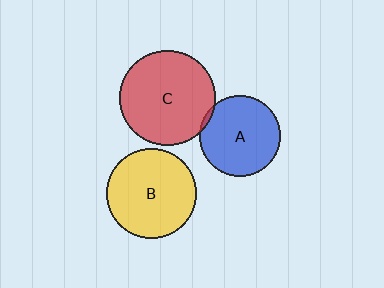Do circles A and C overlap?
Yes.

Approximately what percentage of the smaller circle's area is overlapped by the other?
Approximately 5%.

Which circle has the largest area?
Circle C (red).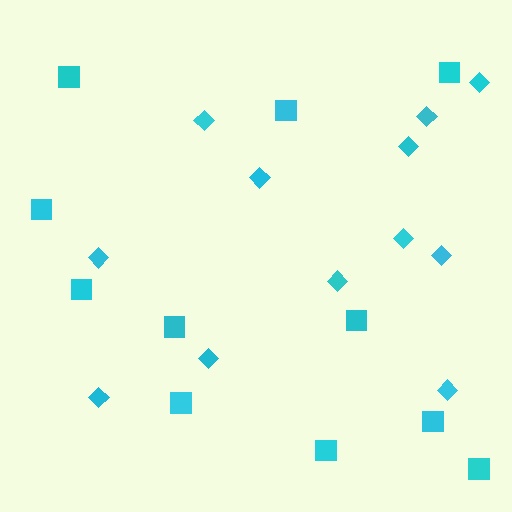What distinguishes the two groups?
There are 2 groups: one group of diamonds (12) and one group of squares (11).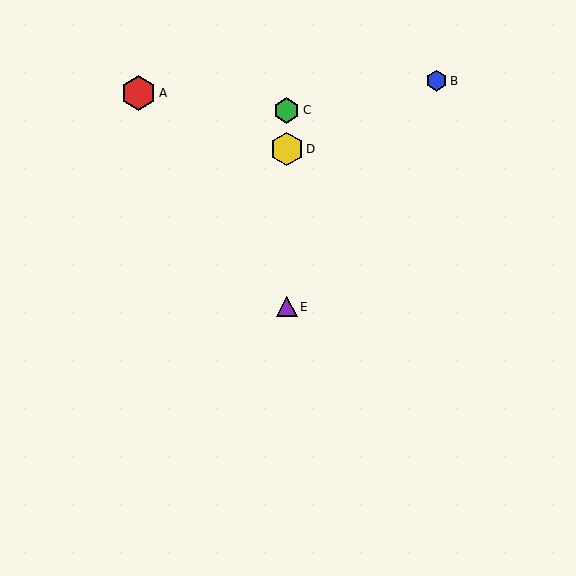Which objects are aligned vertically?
Objects C, D, E are aligned vertically.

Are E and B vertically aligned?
No, E is at x≈287 and B is at x≈437.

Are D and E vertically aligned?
Yes, both are at x≈287.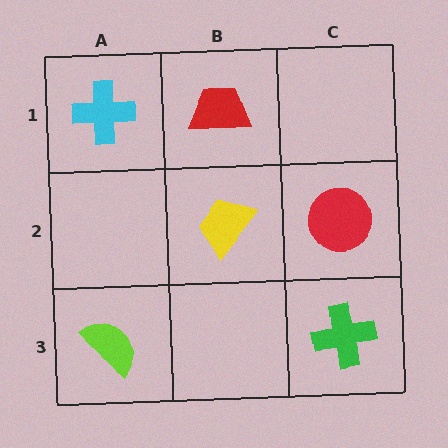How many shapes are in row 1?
2 shapes.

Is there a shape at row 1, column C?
No, that cell is empty.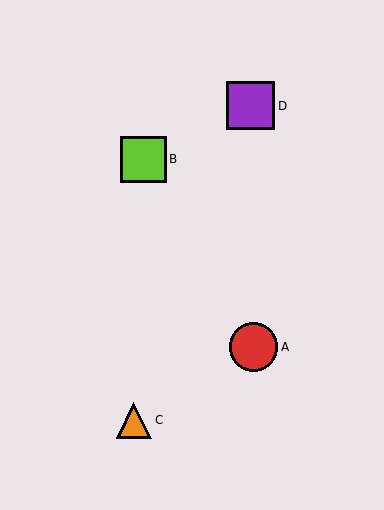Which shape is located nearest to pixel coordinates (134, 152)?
The lime square (labeled B) at (143, 159) is nearest to that location.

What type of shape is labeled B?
Shape B is a lime square.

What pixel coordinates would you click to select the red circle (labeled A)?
Click at (254, 347) to select the red circle A.